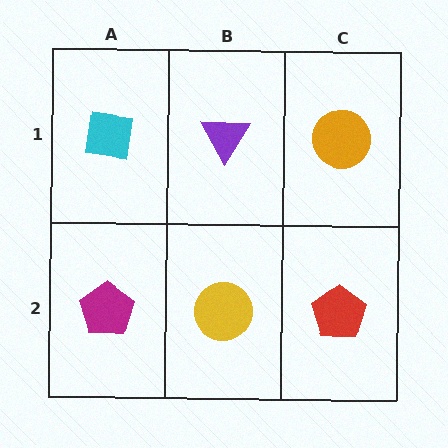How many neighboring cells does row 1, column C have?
2.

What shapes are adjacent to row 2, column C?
An orange circle (row 1, column C), a yellow circle (row 2, column B).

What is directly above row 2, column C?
An orange circle.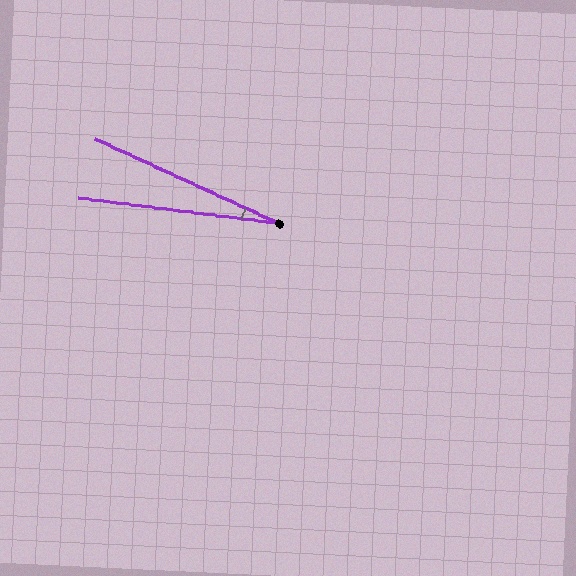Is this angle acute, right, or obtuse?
It is acute.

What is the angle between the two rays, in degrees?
Approximately 18 degrees.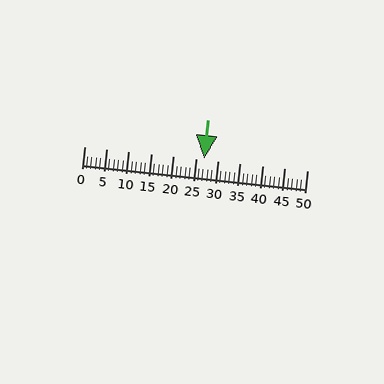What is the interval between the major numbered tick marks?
The major tick marks are spaced 5 units apart.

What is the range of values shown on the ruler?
The ruler shows values from 0 to 50.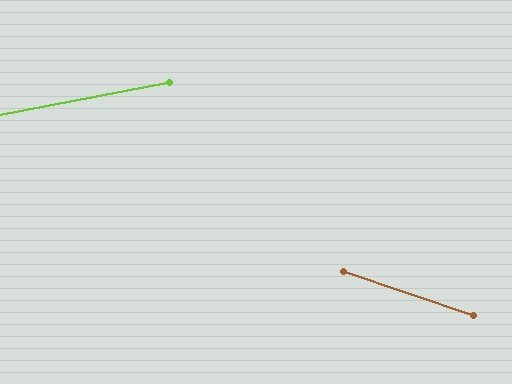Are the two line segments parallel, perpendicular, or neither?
Neither parallel nor perpendicular — they differ by about 30°.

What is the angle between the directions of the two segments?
Approximately 30 degrees.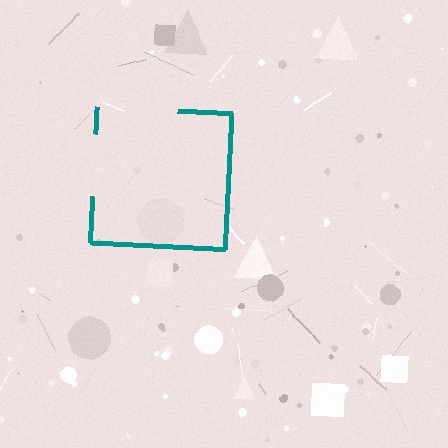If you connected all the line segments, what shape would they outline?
They would outline a square.